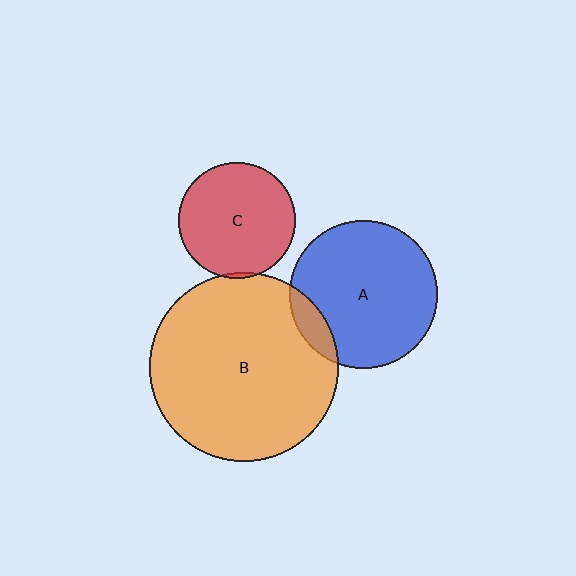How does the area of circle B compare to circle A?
Approximately 1.6 times.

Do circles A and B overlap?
Yes.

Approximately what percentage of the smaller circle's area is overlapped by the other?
Approximately 10%.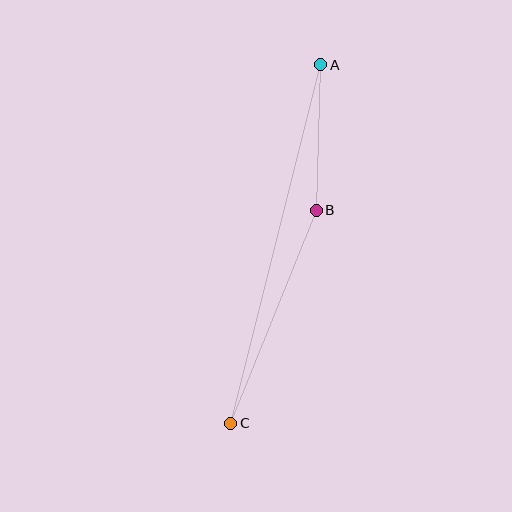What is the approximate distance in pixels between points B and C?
The distance between B and C is approximately 229 pixels.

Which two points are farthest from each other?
Points A and C are farthest from each other.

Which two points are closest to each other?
Points A and B are closest to each other.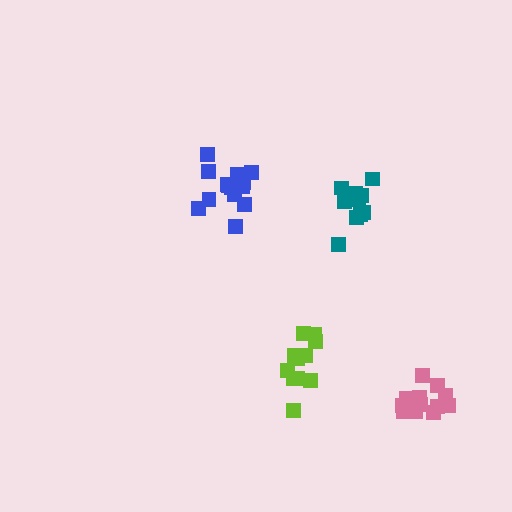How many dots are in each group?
Group 1: 11 dots, Group 2: 15 dots, Group 3: 12 dots, Group 4: 12 dots (50 total).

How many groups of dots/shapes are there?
There are 4 groups.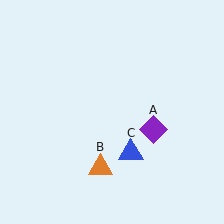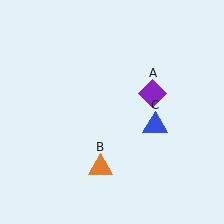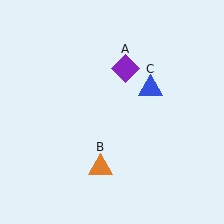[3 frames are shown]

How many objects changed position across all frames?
2 objects changed position: purple diamond (object A), blue triangle (object C).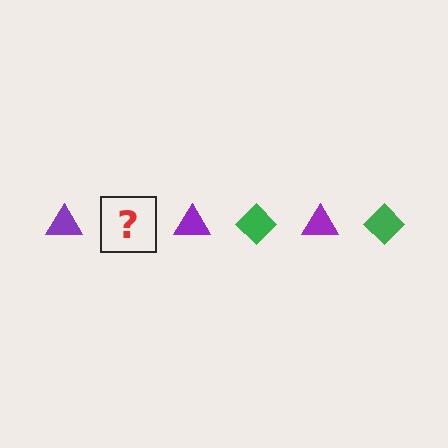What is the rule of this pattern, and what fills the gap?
The rule is that the pattern alternates between purple triangle and green diamond. The gap should be filled with a green diamond.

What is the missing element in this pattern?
The missing element is a green diamond.